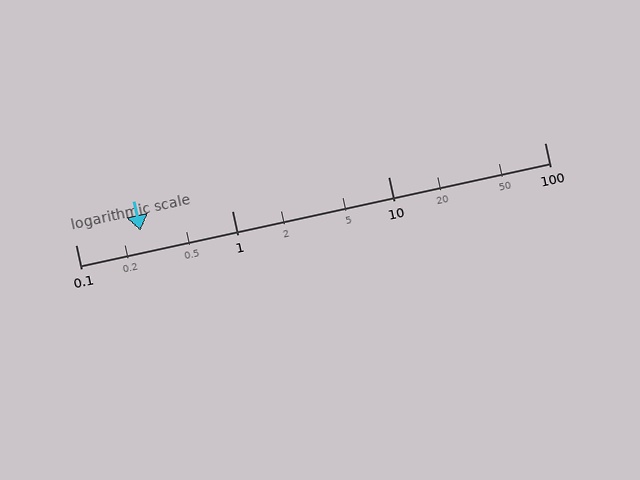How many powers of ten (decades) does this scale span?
The scale spans 3 decades, from 0.1 to 100.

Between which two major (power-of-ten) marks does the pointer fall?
The pointer is between 0.1 and 1.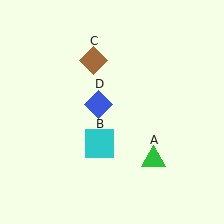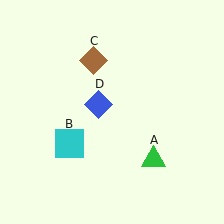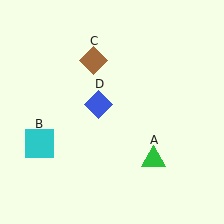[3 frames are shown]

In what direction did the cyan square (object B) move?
The cyan square (object B) moved left.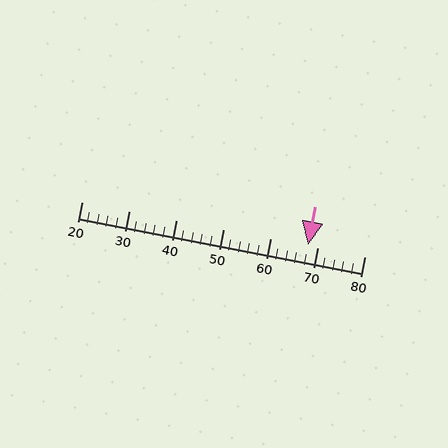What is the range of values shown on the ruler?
The ruler shows values from 20 to 80.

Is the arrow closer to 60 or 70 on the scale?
The arrow is closer to 70.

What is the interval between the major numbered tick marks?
The major tick marks are spaced 10 units apart.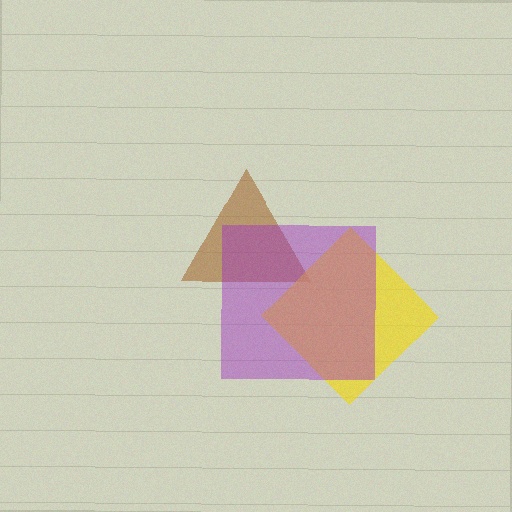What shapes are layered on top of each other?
The layered shapes are: a brown triangle, a yellow diamond, a purple square.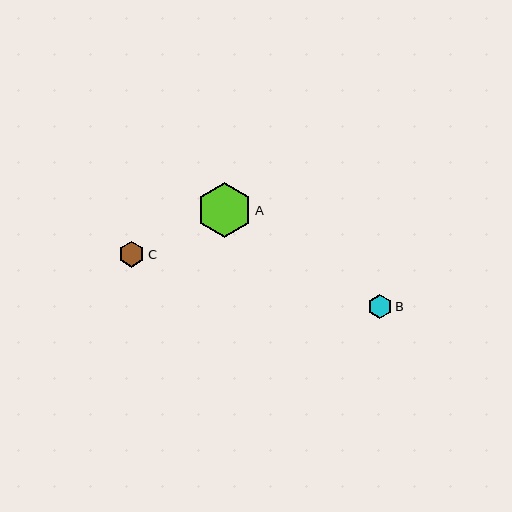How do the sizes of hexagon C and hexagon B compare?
Hexagon C and hexagon B are approximately the same size.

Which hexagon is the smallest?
Hexagon B is the smallest with a size of approximately 24 pixels.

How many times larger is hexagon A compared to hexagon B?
Hexagon A is approximately 2.3 times the size of hexagon B.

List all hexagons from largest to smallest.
From largest to smallest: A, C, B.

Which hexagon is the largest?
Hexagon A is the largest with a size of approximately 55 pixels.